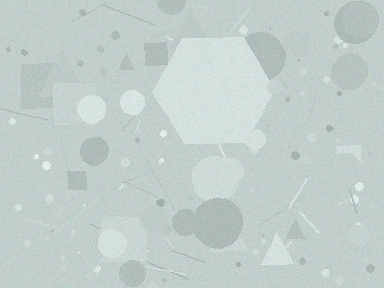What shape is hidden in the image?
A hexagon is hidden in the image.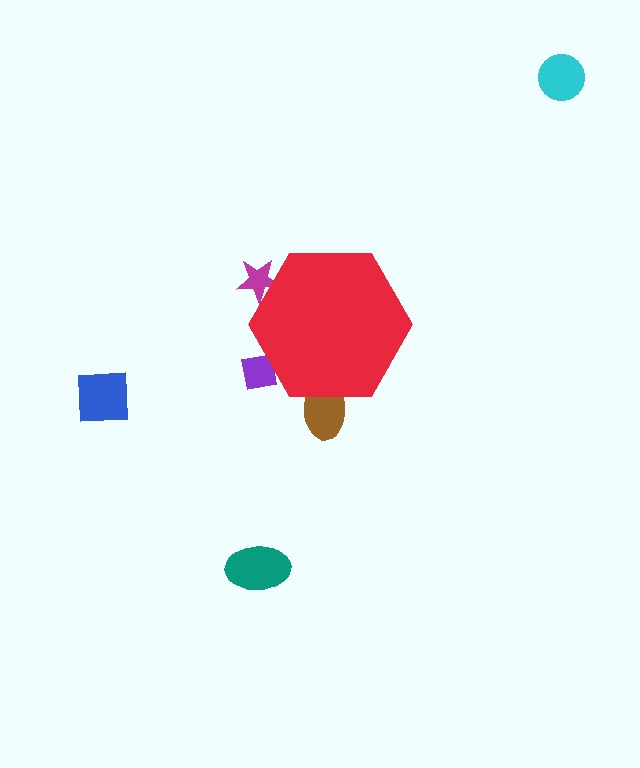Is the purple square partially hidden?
Yes, the purple square is partially hidden behind the red hexagon.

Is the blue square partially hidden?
No, the blue square is fully visible.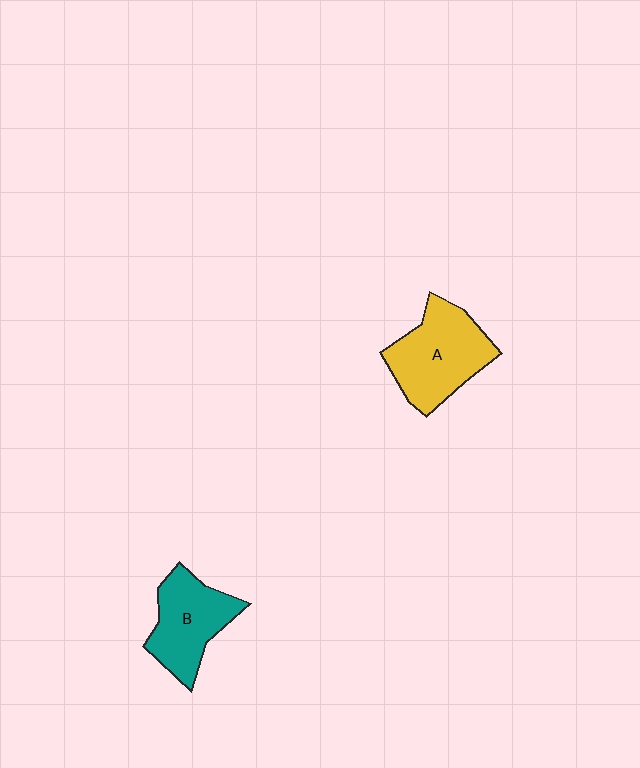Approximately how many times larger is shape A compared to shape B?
Approximately 1.2 times.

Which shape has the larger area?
Shape A (yellow).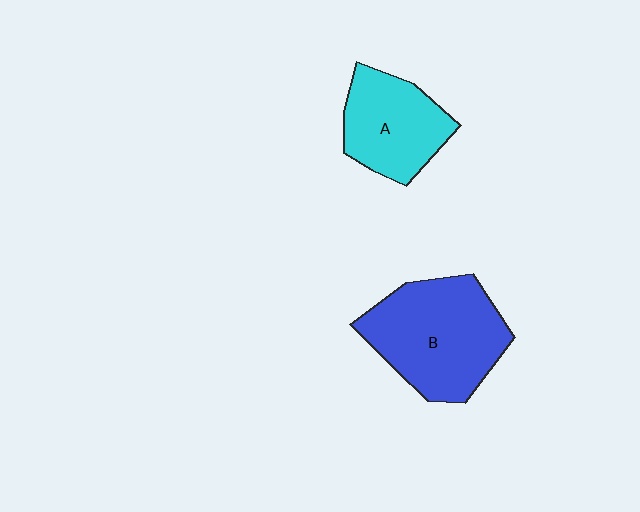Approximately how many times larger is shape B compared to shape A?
Approximately 1.5 times.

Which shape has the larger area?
Shape B (blue).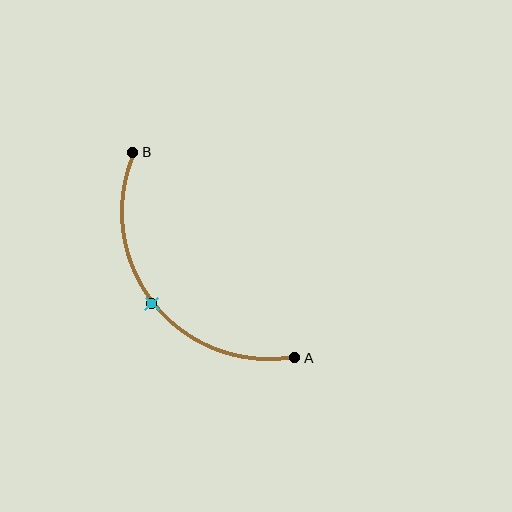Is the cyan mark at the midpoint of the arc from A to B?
Yes. The cyan mark lies on the arc at equal arc-length from both A and B — it is the arc midpoint.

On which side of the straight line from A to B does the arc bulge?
The arc bulges below and to the left of the straight line connecting A and B.